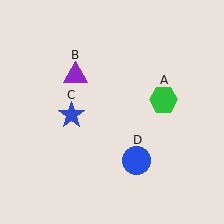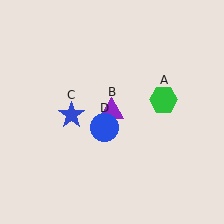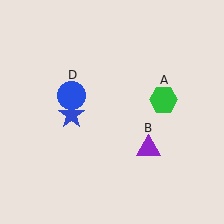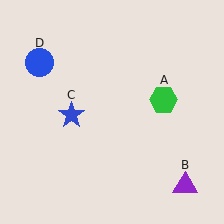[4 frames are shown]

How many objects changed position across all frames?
2 objects changed position: purple triangle (object B), blue circle (object D).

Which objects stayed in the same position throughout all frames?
Green hexagon (object A) and blue star (object C) remained stationary.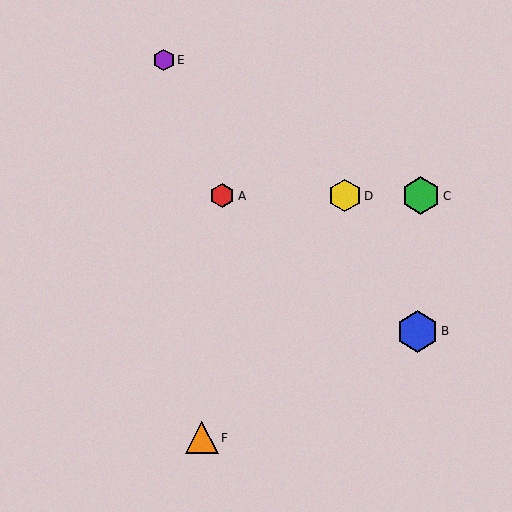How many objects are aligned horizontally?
3 objects (A, C, D) are aligned horizontally.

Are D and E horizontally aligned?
No, D is at y≈196 and E is at y≈60.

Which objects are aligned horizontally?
Objects A, C, D are aligned horizontally.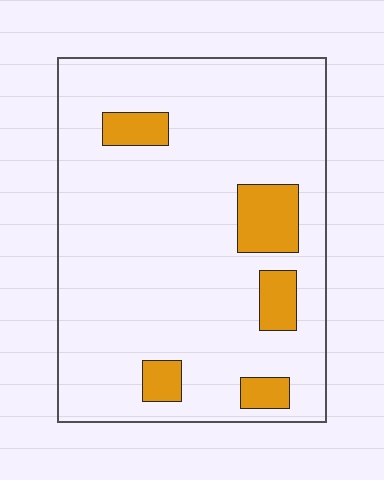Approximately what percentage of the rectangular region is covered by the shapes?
Approximately 10%.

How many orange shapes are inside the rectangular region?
5.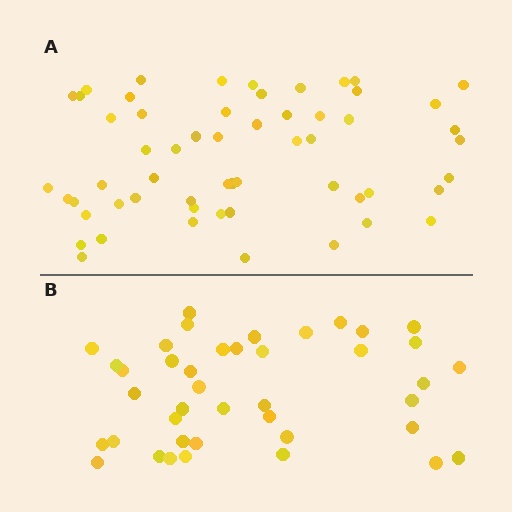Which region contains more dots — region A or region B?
Region A (the top region) has more dots.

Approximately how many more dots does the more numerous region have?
Region A has approximately 15 more dots than region B.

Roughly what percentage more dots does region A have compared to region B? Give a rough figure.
About 40% more.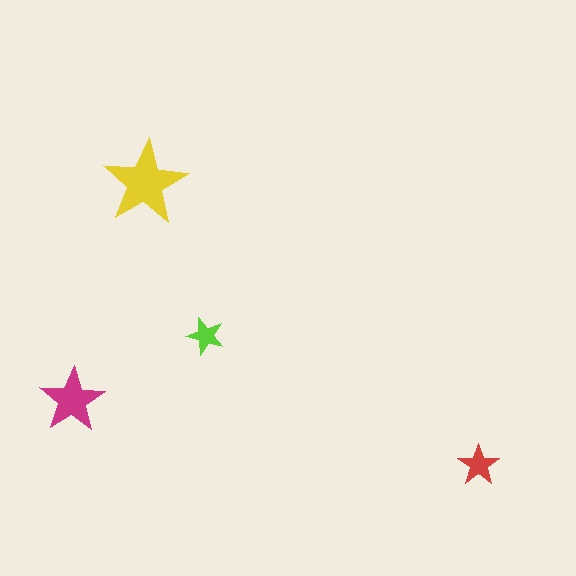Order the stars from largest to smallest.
the yellow one, the magenta one, the red one, the lime one.